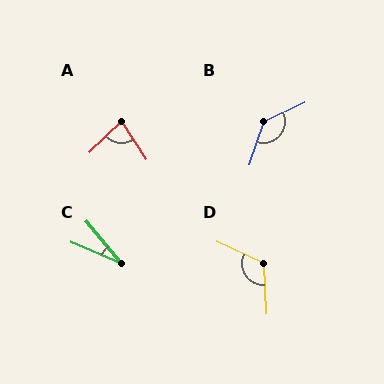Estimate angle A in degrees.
Approximately 79 degrees.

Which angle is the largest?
B, at approximately 134 degrees.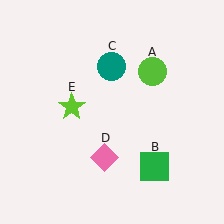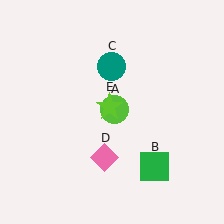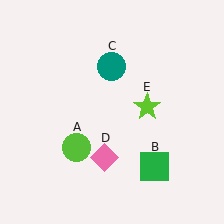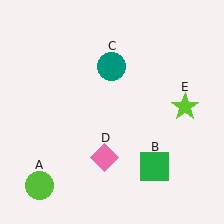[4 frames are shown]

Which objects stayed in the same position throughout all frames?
Green square (object B) and teal circle (object C) and pink diamond (object D) remained stationary.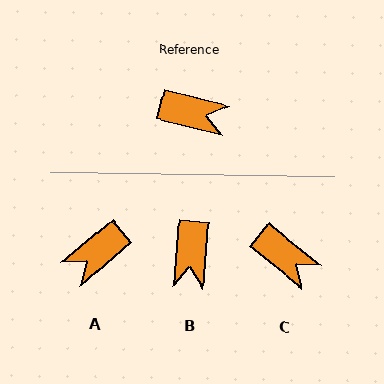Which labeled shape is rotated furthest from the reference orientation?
A, about 126 degrees away.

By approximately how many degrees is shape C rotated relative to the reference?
Approximately 25 degrees clockwise.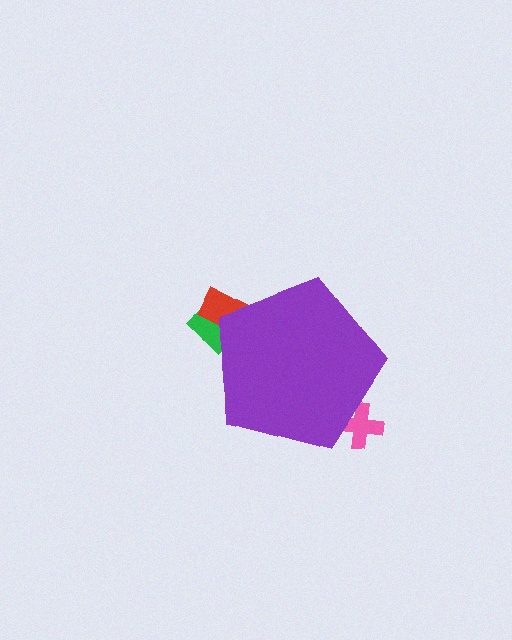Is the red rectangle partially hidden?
Yes, the red rectangle is partially hidden behind the purple pentagon.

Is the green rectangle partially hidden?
Yes, the green rectangle is partially hidden behind the purple pentagon.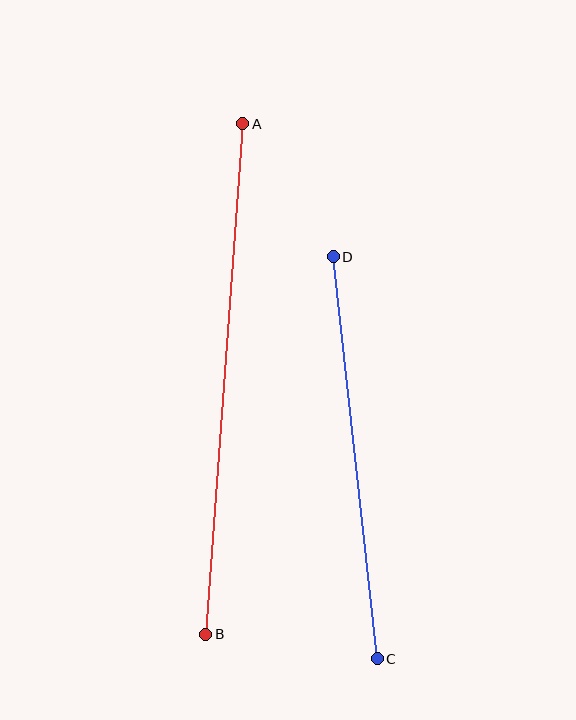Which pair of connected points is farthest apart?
Points A and B are farthest apart.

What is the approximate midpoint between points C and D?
The midpoint is at approximately (355, 458) pixels.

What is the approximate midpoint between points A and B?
The midpoint is at approximately (224, 379) pixels.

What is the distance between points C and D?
The distance is approximately 405 pixels.